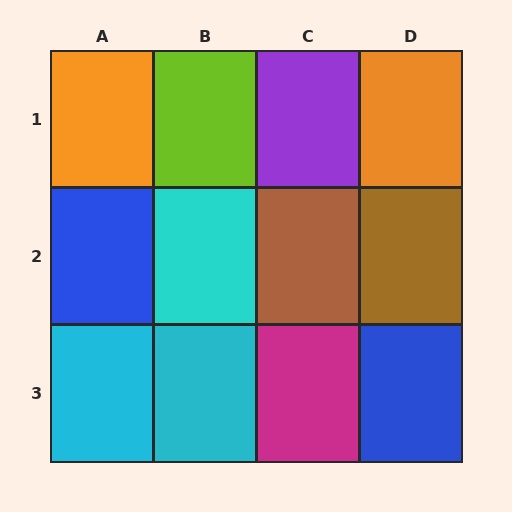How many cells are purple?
1 cell is purple.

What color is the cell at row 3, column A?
Cyan.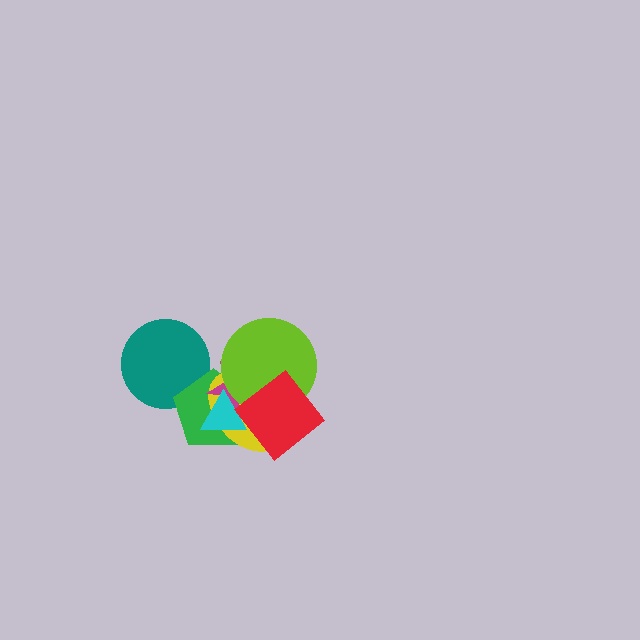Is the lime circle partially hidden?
Yes, it is partially covered by another shape.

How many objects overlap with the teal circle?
1 object overlaps with the teal circle.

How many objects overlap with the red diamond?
3 objects overlap with the red diamond.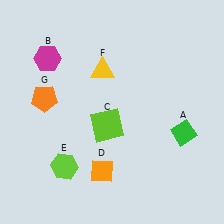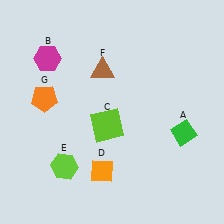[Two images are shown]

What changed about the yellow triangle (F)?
In Image 1, F is yellow. In Image 2, it changed to brown.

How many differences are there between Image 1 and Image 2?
There is 1 difference between the two images.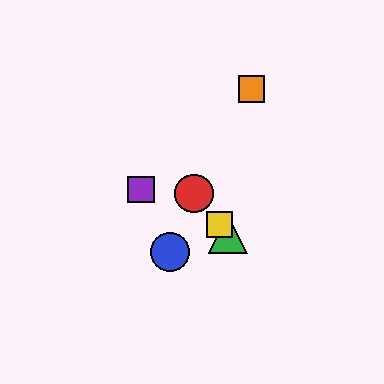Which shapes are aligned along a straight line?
The red circle, the green triangle, the yellow square are aligned along a straight line.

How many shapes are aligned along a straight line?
3 shapes (the red circle, the green triangle, the yellow square) are aligned along a straight line.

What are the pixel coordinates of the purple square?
The purple square is at (141, 190).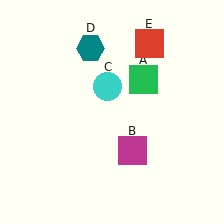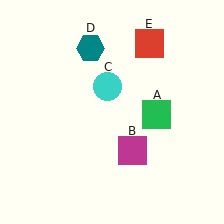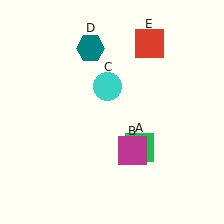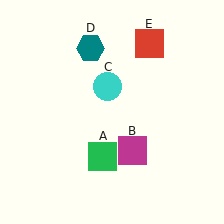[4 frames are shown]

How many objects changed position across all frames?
1 object changed position: green square (object A).